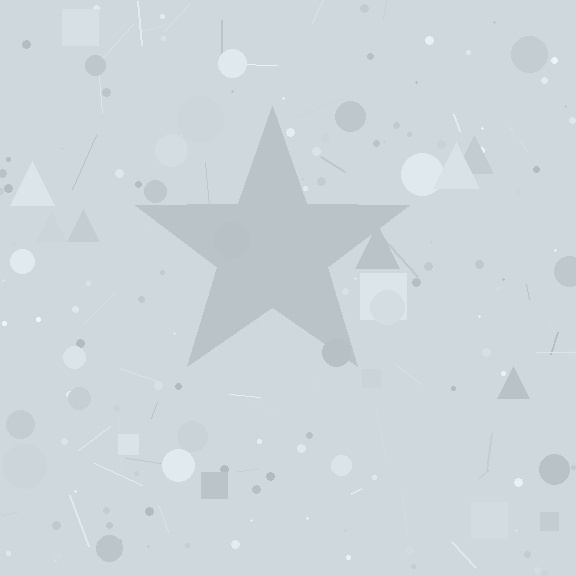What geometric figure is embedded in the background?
A star is embedded in the background.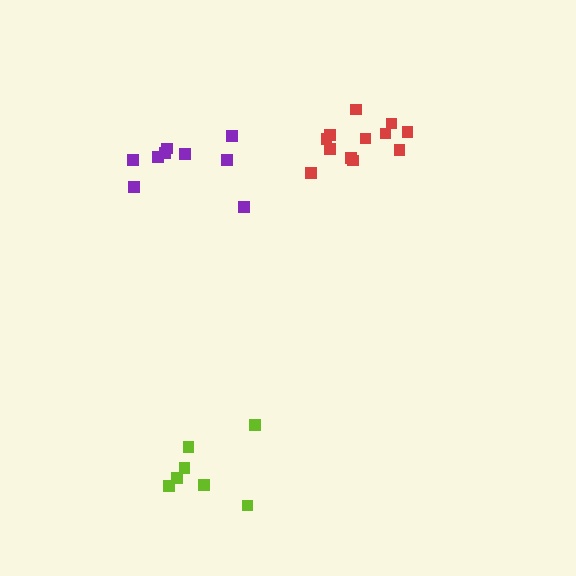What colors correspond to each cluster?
The clusters are colored: purple, red, lime.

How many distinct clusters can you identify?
There are 3 distinct clusters.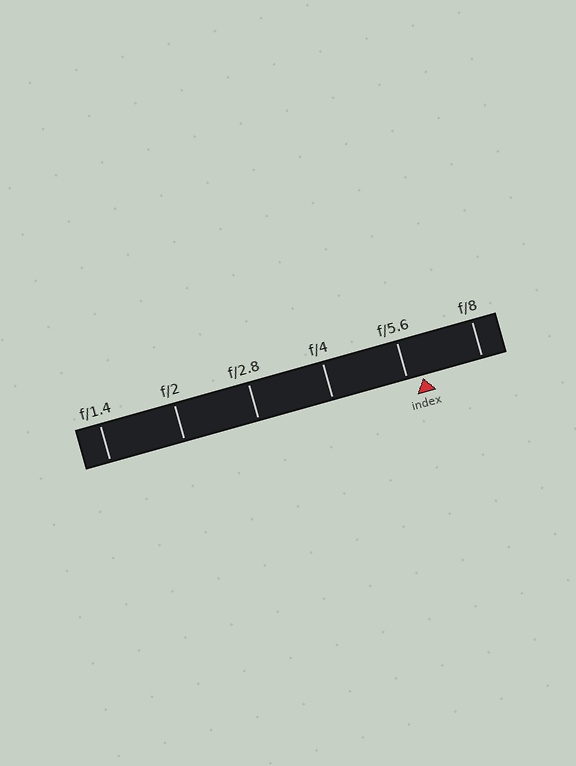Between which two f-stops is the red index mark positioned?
The index mark is between f/5.6 and f/8.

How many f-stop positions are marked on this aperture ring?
There are 6 f-stop positions marked.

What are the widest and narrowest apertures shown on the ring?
The widest aperture shown is f/1.4 and the narrowest is f/8.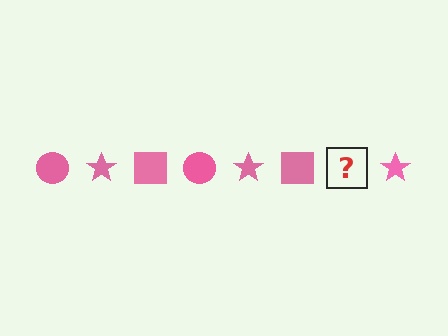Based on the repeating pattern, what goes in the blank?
The blank should be a pink circle.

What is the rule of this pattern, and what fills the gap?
The rule is that the pattern cycles through circle, star, square shapes in pink. The gap should be filled with a pink circle.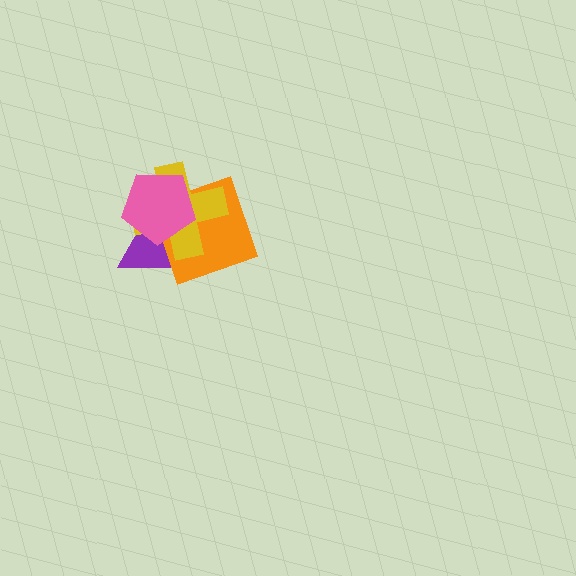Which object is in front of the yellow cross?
The pink pentagon is in front of the yellow cross.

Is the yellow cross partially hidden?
Yes, it is partially covered by another shape.